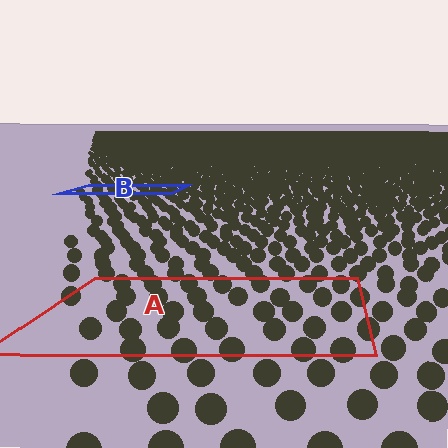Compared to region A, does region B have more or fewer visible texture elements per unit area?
Region B has more texture elements per unit area — they are packed more densely because it is farther away.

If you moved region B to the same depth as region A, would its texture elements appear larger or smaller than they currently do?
They would appear larger. At a closer depth, the same texture elements are projected at a bigger on-screen size.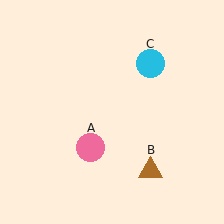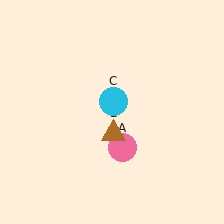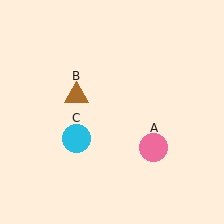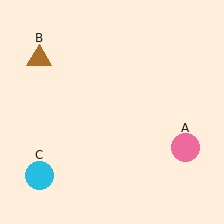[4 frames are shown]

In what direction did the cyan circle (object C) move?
The cyan circle (object C) moved down and to the left.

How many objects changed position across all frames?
3 objects changed position: pink circle (object A), brown triangle (object B), cyan circle (object C).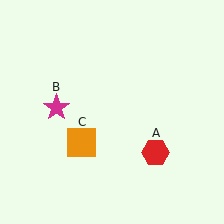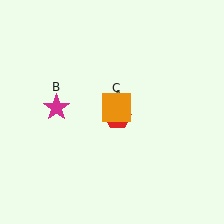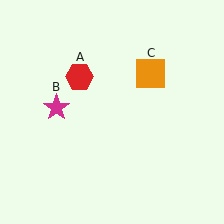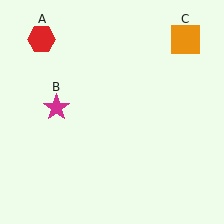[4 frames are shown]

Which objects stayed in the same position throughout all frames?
Magenta star (object B) remained stationary.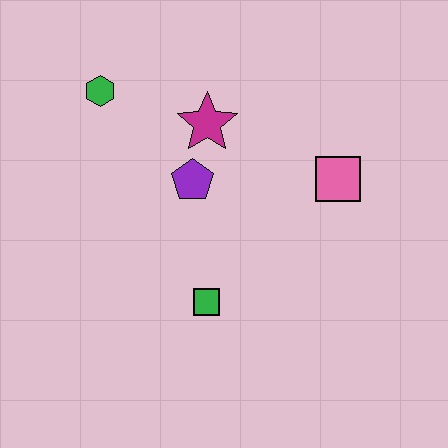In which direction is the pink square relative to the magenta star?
The pink square is to the right of the magenta star.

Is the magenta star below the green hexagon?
Yes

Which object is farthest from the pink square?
The green hexagon is farthest from the pink square.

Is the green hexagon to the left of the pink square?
Yes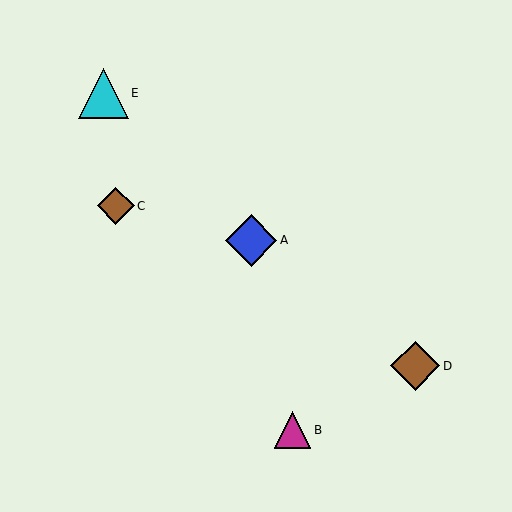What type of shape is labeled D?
Shape D is a brown diamond.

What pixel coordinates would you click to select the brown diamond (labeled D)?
Click at (415, 366) to select the brown diamond D.